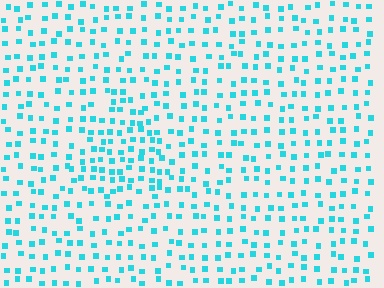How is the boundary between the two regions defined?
The boundary is defined by a change in element density (approximately 1.7x ratio). All elements are the same color, size, and shape.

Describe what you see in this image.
The image contains small cyan elements arranged at two different densities. A triangle-shaped region is visible where the elements are more densely packed than the surrounding area.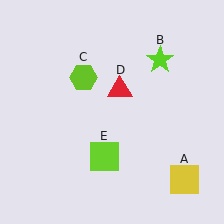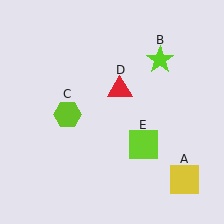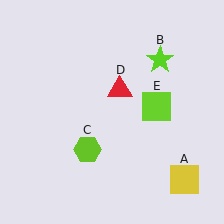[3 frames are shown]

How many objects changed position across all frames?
2 objects changed position: lime hexagon (object C), lime square (object E).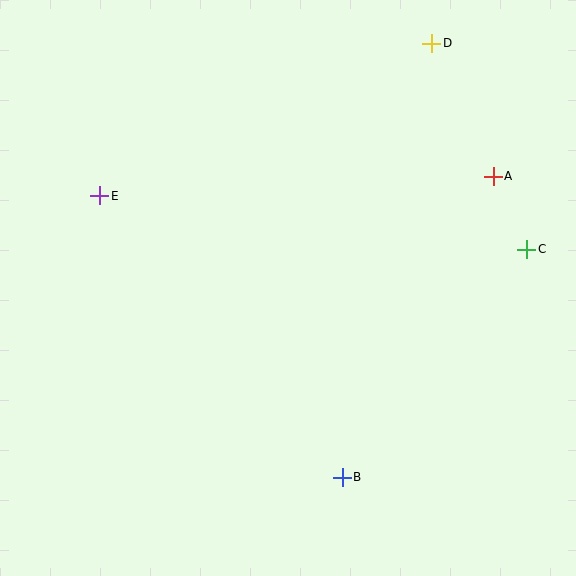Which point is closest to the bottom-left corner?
Point B is closest to the bottom-left corner.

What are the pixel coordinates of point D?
Point D is at (432, 43).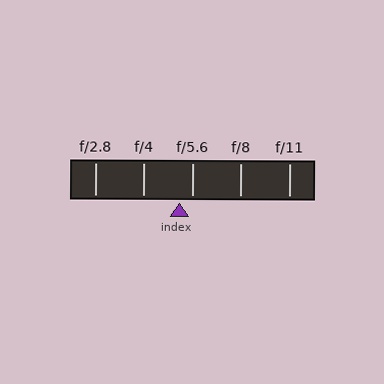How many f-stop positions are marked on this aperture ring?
There are 5 f-stop positions marked.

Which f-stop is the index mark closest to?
The index mark is closest to f/5.6.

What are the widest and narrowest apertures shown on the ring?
The widest aperture shown is f/2.8 and the narrowest is f/11.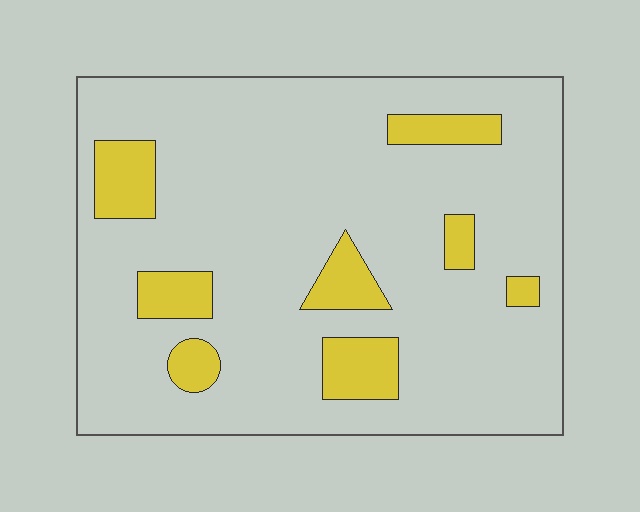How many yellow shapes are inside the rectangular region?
8.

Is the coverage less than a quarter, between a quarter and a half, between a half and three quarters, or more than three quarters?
Less than a quarter.